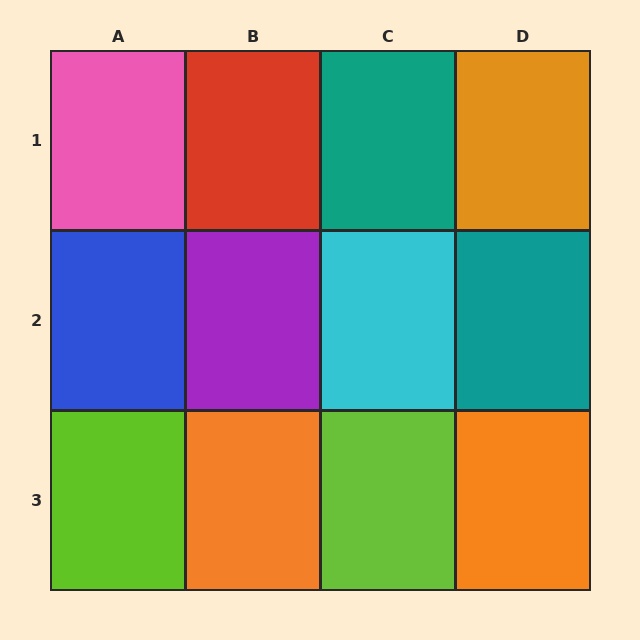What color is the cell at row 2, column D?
Teal.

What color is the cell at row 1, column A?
Pink.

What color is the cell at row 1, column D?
Orange.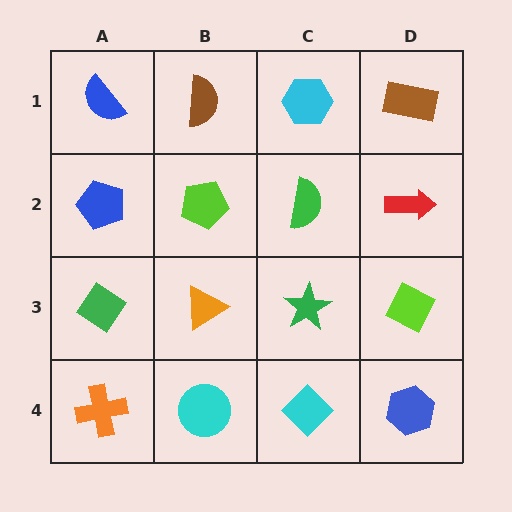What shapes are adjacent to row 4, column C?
A green star (row 3, column C), a cyan circle (row 4, column B), a blue hexagon (row 4, column D).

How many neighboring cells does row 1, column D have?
2.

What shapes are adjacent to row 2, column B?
A brown semicircle (row 1, column B), an orange triangle (row 3, column B), a blue pentagon (row 2, column A), a green semicircle (row 2, column C).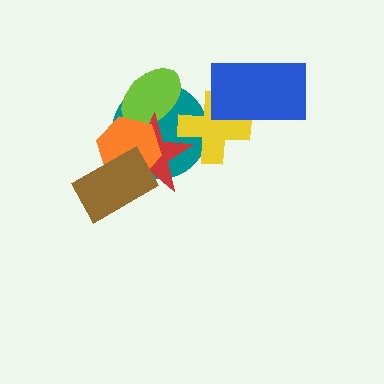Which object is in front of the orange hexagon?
The brown rectangle is in front of the orange hexagon.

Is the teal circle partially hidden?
Yes, it is partially covered by another shape.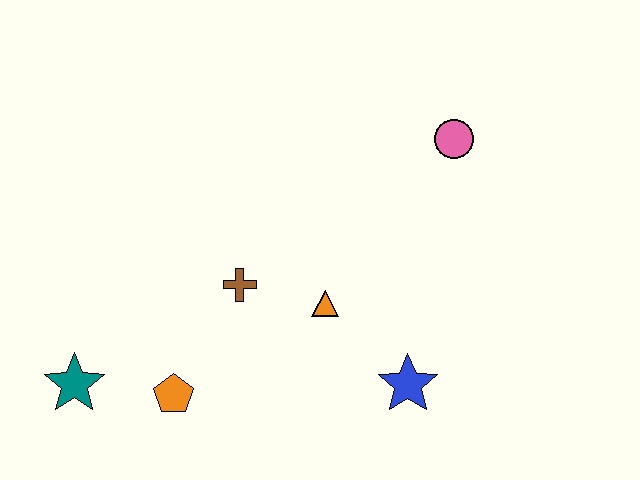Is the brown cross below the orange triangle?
No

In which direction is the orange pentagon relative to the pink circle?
The orange pentagon is to the left of the pink circle.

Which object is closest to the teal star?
The orange pentagon is closest to the teal star.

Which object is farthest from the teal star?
The pink circle is farthest from the teal star.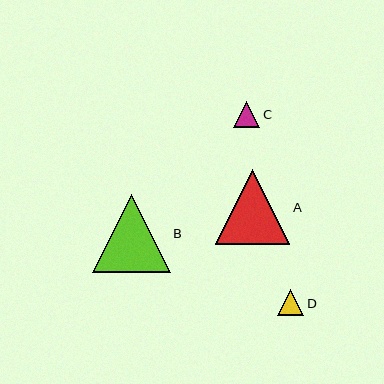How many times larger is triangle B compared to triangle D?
Triangle B is approximately 3.0 times the size of triangle D.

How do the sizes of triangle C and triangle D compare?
Triangle C and triangle D are approximately the same size.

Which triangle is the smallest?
Triangle D is the smallest with a size of approximately 26 pixels.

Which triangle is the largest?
Triangle B is the largest with a size of approximately 78 pixels.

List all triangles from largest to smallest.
From largest to smallest: B, A, C, D.